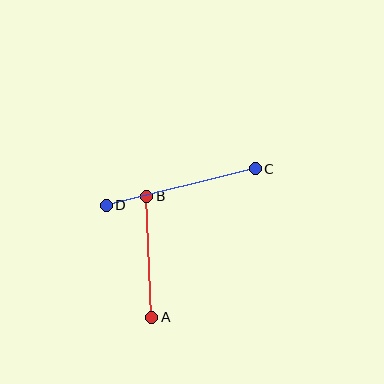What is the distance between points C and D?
The distance is approximately 153 pixels.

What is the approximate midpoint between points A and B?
The midpoint is at approximately (149, 257) pixels.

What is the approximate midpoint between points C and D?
The midpoint is at approximately (181, 187) pixels.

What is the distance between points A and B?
The distance is approximately 121 pixels.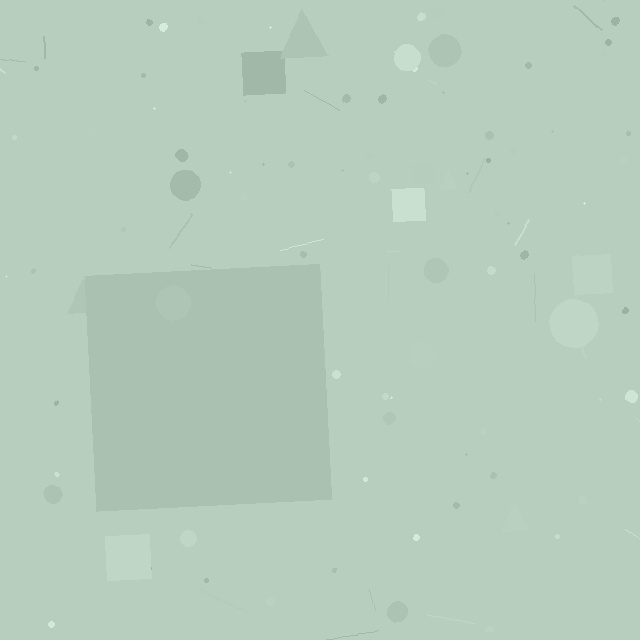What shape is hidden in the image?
A square is hidden in the image.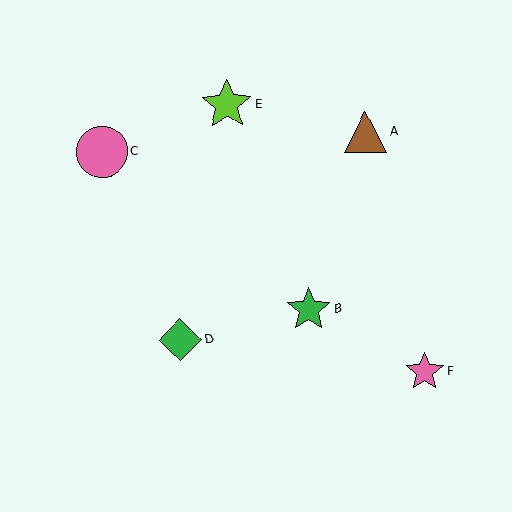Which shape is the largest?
The pink circle (labeled C) is the largest.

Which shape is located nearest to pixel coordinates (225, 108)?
The lime star (labeled E) at (227, 105) is nearest to that location.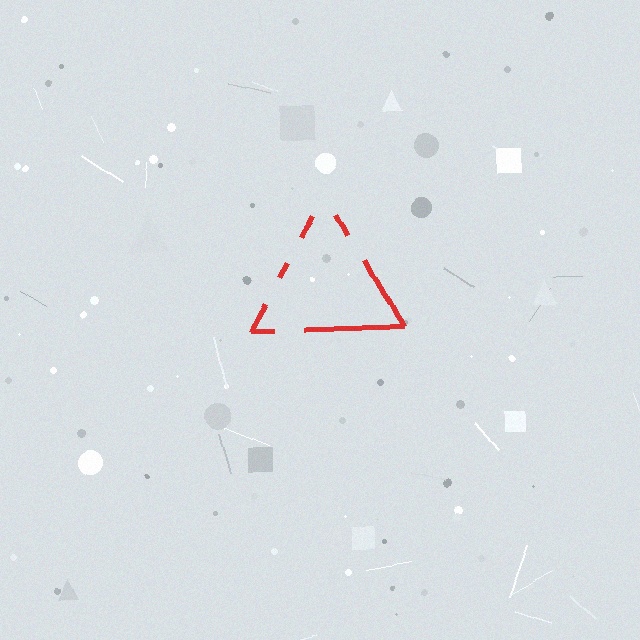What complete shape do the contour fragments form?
The contour fragments form a triangle.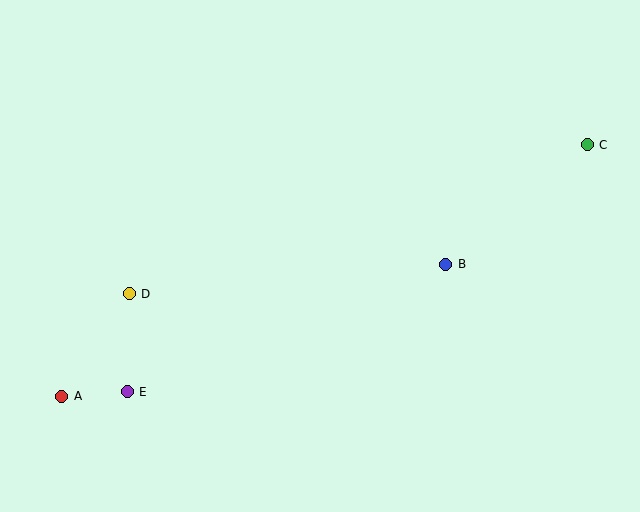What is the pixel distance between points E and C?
The distance between E and C is 522 pixels.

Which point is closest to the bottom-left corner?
Point A is closest to the bottom-left corner.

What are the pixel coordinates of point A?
Point A is at (62, 396).